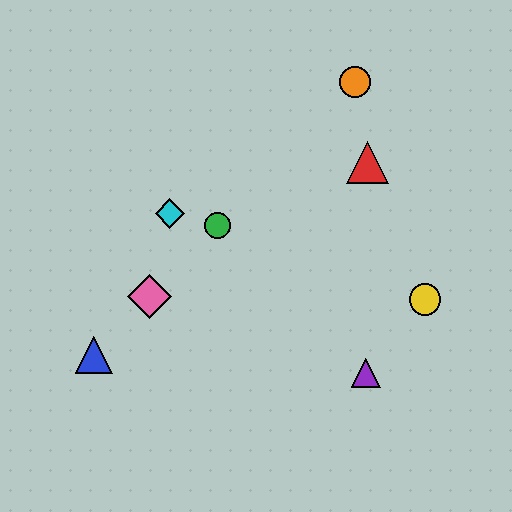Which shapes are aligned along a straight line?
The blue triangle, the green circle, the orange circle, the pink diamond are aligned along a straight line.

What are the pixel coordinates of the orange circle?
The orange circle is at (355, 82).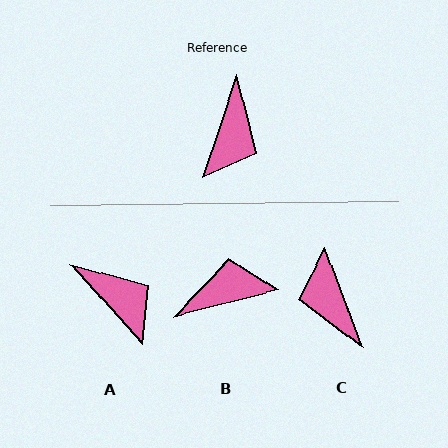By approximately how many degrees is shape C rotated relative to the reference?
Approximately 141 degrees clockwise.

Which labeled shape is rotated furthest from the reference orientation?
C, about 141 degrees away.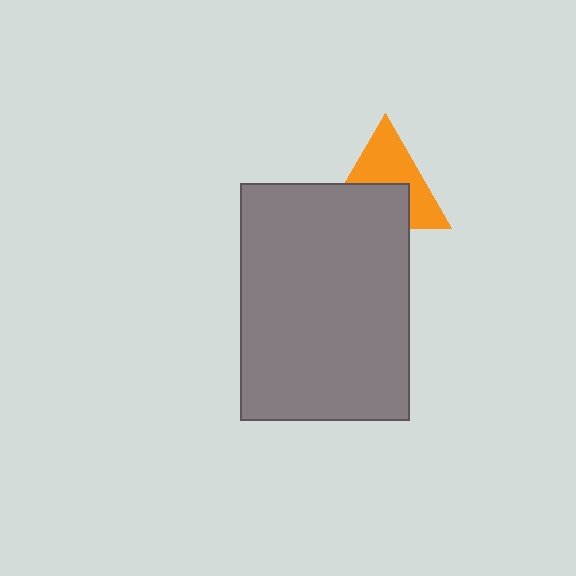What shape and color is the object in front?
The object in front is a gray rectangle.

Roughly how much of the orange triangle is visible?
About half of it is visible (roughly 54%).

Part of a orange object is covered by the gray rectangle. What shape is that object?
It is a triangle.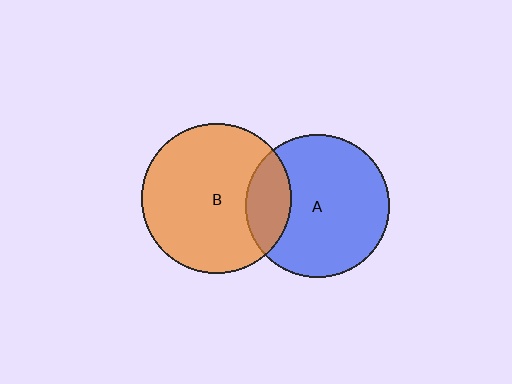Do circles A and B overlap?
Yes.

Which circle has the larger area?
Circle B (orange).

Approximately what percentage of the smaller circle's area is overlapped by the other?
Approximately 20%.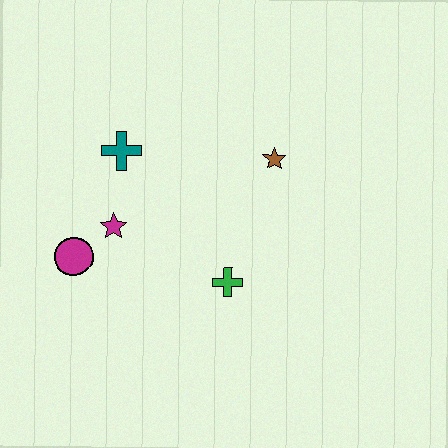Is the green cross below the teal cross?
Yes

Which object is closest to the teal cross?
The magenta star is closest to the teal cross.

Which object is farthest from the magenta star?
The brown star is farthest from the magenta star.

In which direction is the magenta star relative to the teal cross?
The magenta star is below the teal cross.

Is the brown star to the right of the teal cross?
Yes